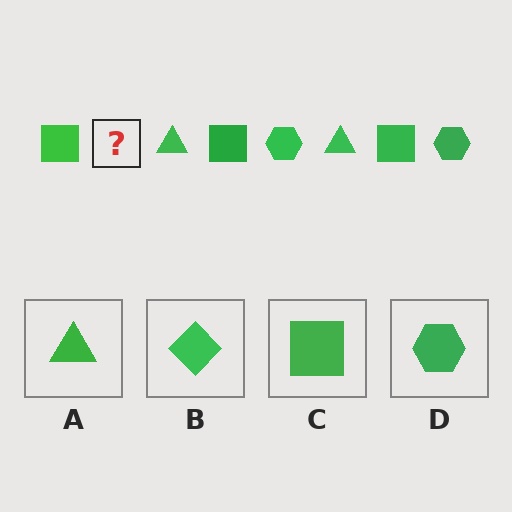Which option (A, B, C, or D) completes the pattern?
D.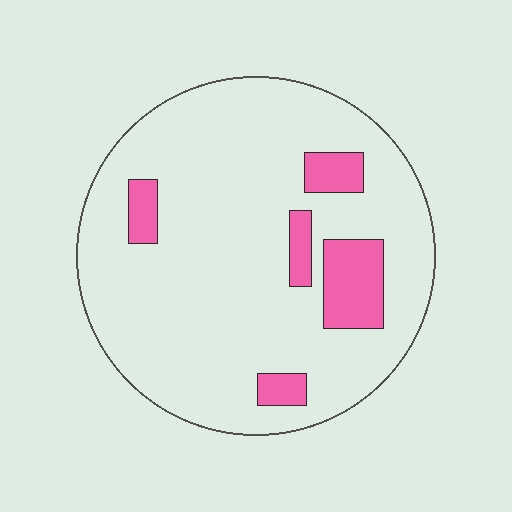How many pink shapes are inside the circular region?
5.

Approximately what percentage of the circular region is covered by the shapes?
Approximately 15%.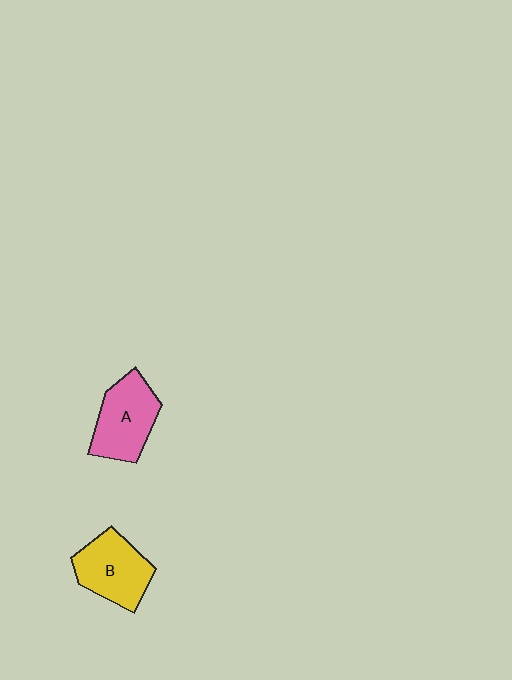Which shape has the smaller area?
Shape B (yellow).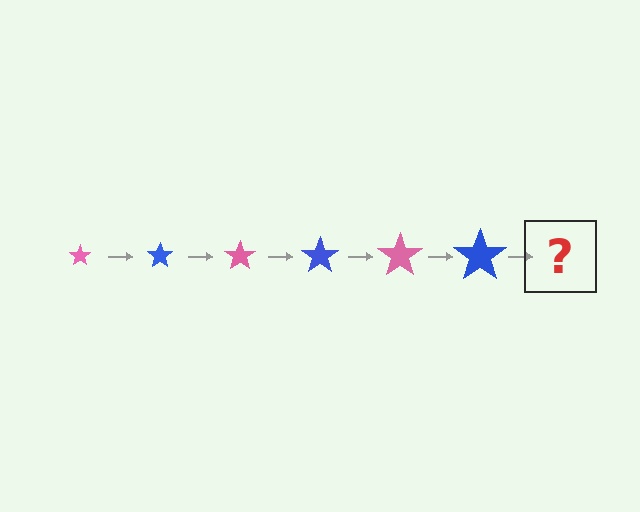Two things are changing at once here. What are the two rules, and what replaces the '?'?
The two rules are that the star grows larger each step and the color cycles through pink and blue. The '?' should be a pink star, larger than the previous one.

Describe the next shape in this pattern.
It should be a pink star, larger than the previous one.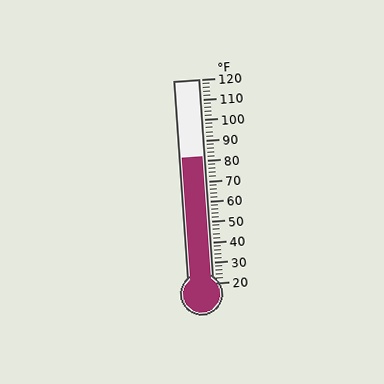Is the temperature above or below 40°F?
The temperature is above 40°F.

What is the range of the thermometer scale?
The thermometer scale ranges from 20°F to 120°F.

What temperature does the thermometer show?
The thermometer shows approximately 82°F.